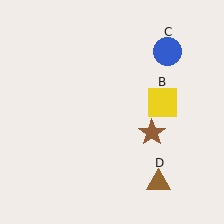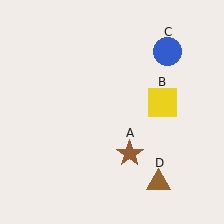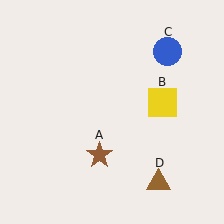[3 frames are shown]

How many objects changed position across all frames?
1 object changed position: brown star (object A).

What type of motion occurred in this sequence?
The brown star (object A) rotated clockwise around the center of the scene.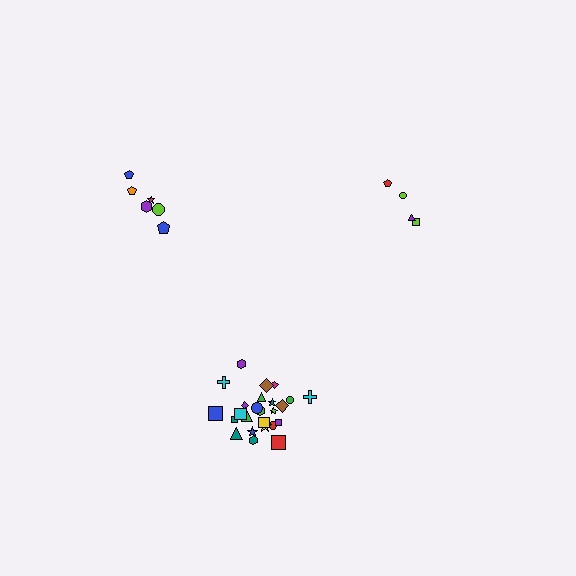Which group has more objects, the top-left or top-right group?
The top-left group.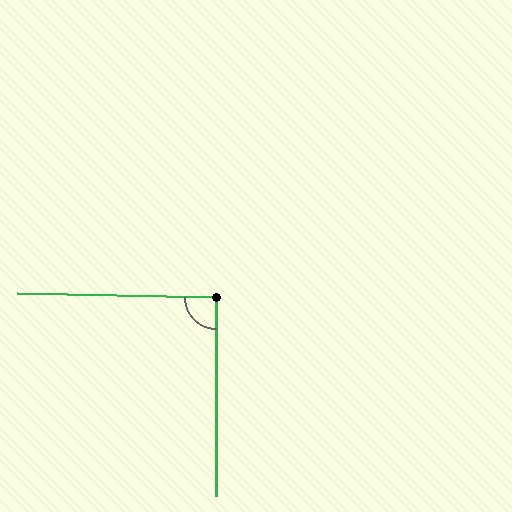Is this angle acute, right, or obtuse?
It is approximately a right angle.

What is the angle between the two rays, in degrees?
Approximately 91 degrees.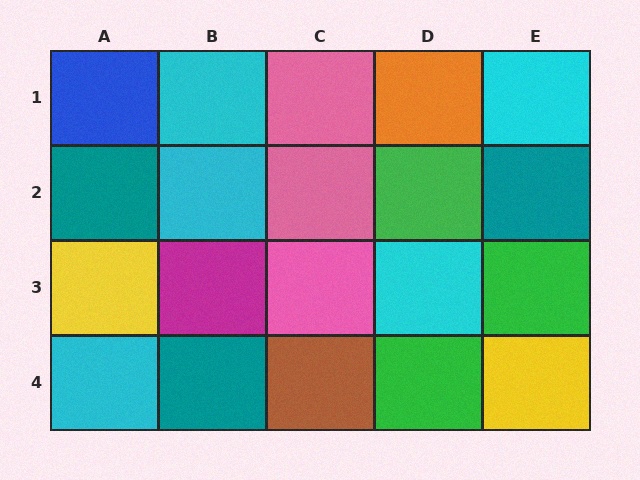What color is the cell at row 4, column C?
Brown.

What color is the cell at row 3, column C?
Pink.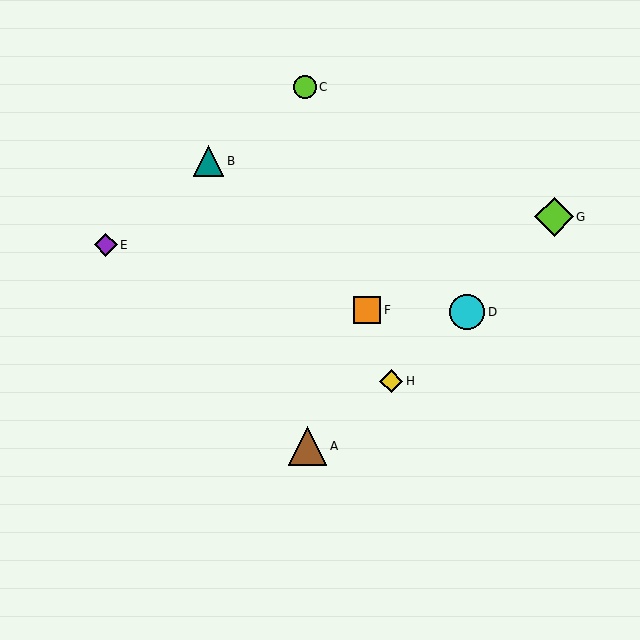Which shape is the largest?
The lime diamond (labeled G) is the largest.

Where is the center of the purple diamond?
The center of the purple diamond is at (106, 245).